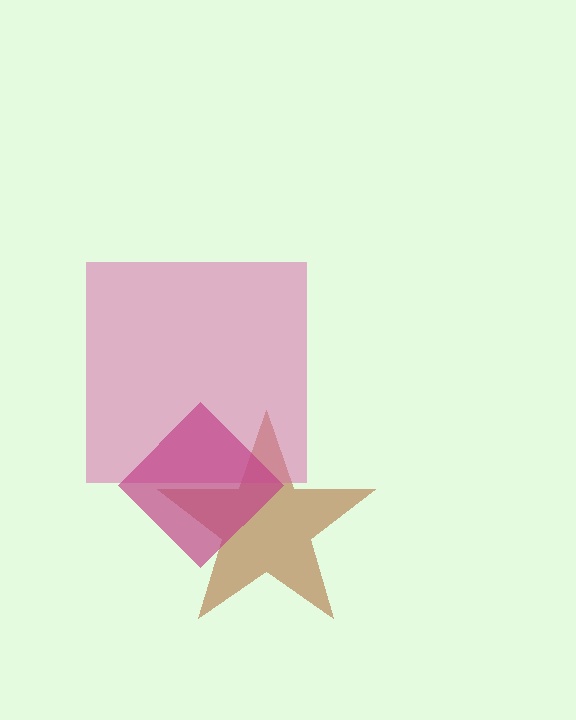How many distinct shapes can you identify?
There are 3 distinct shapes: a brown star, a pink square, a magenta diamond.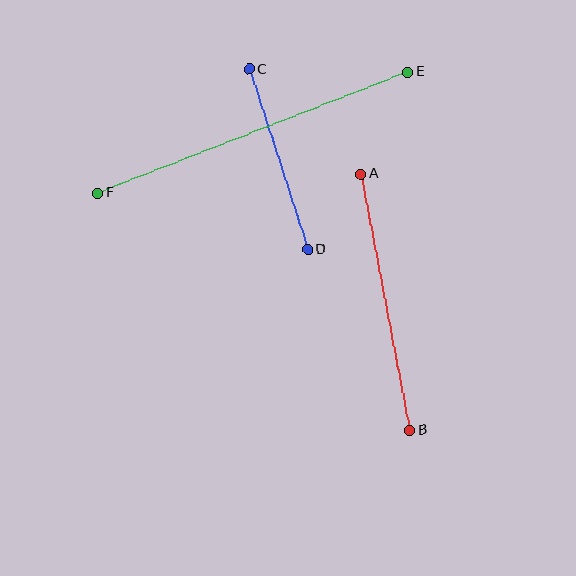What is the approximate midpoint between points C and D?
The midpoint is at approximately (278, 159) pixels.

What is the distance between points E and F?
The distance is approximately 333 pixels.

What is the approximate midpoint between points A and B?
The midpoint is at approximately (385, 302) pixels.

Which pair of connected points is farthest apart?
Points E and F are farthest apart.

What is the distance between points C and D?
The distance is approximately 190 pixels.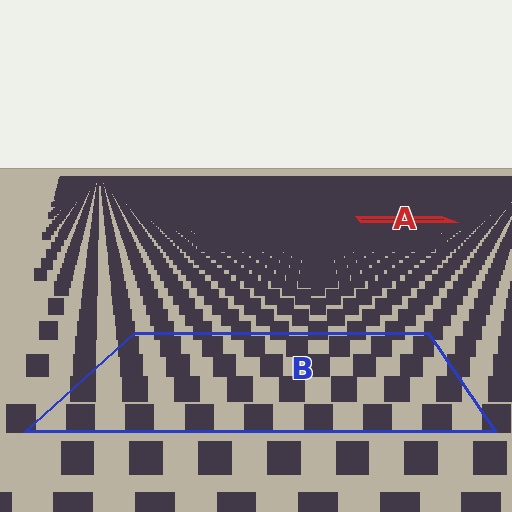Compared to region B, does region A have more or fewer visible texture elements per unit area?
Region A has more texture elements per unit area — they are packed more densely because it is farther away.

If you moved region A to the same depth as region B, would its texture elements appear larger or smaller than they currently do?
They would appear larger. At a closer depth, the same texture elements are projected at a bigger on-screen size.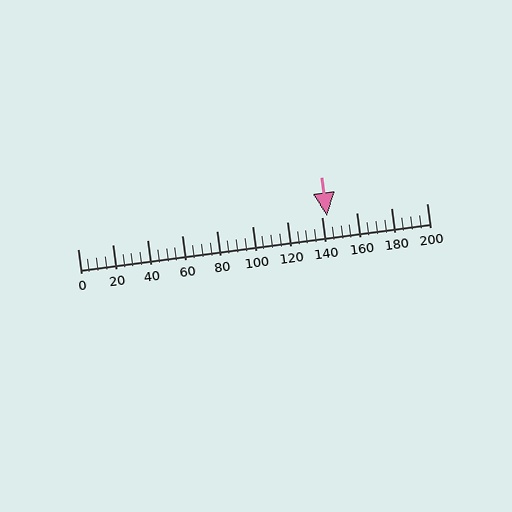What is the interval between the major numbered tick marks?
The major tick marks are spaced 20 units apart.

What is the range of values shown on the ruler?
The ruler shows values from 0 to 200.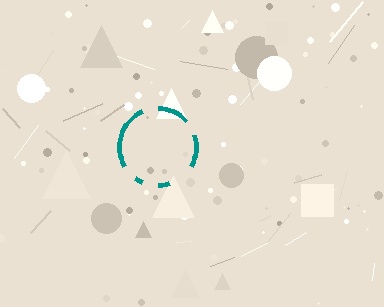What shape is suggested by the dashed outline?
The dashed outline suggests a circle.